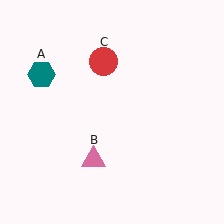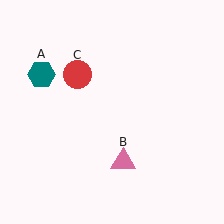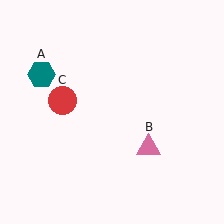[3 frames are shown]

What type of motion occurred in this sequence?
The pink triangle (object B), red circle (object C) rotated counterclockwise around the center of the scene.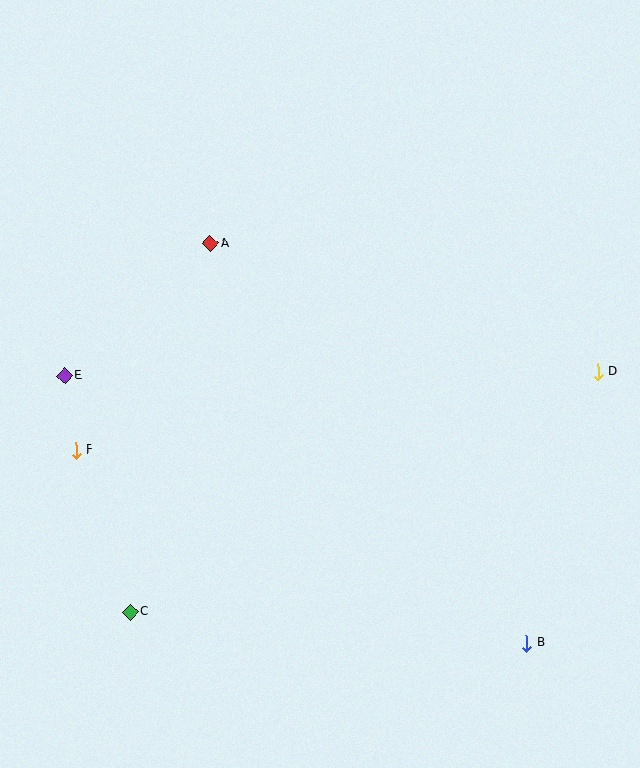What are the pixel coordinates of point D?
Point D is at (598, 372).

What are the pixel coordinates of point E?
Point E is at (65, 376).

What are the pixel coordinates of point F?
Point F is at (76, 450).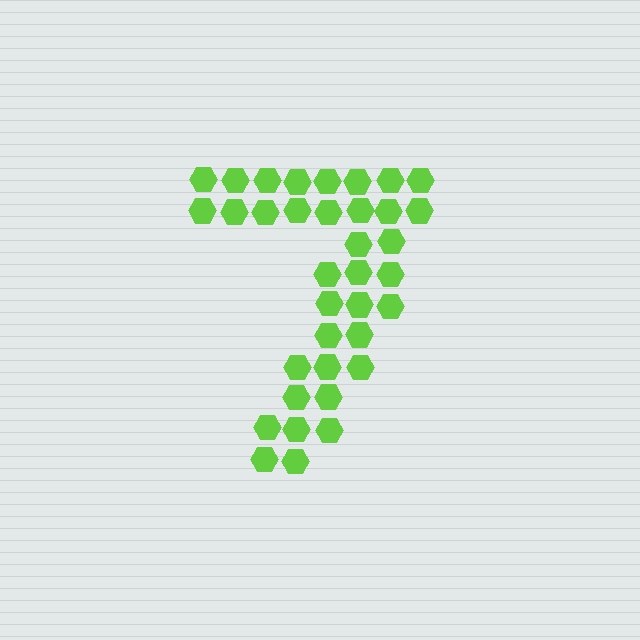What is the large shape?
The large shape is the digit 7.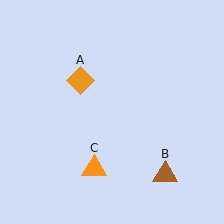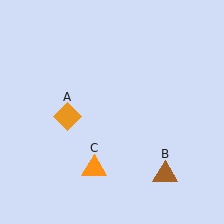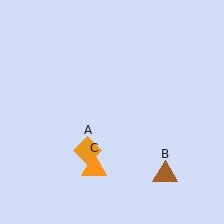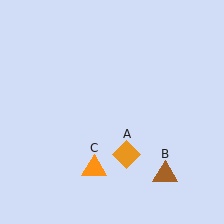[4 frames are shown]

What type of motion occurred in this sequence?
The orange diamond (object A) rotated counterclockwise around the center of the scene.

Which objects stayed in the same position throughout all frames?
Brown triangle (object B) and orange triangle (object C) remained stationary.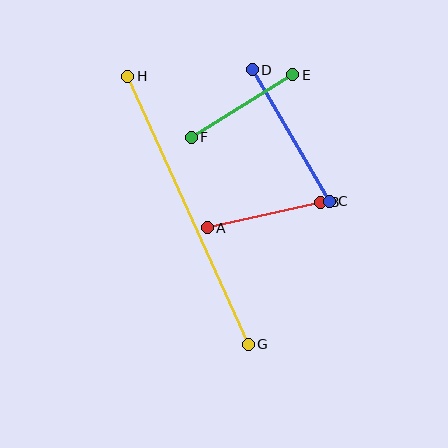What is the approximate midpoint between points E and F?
The midpoint is at approximately (242, 106) pixels.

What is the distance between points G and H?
The distance is approximately 294 pixels.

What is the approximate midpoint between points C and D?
The midpoint is at approximately (291, 135) pixels.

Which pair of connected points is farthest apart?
Points G and H are farthest apart.